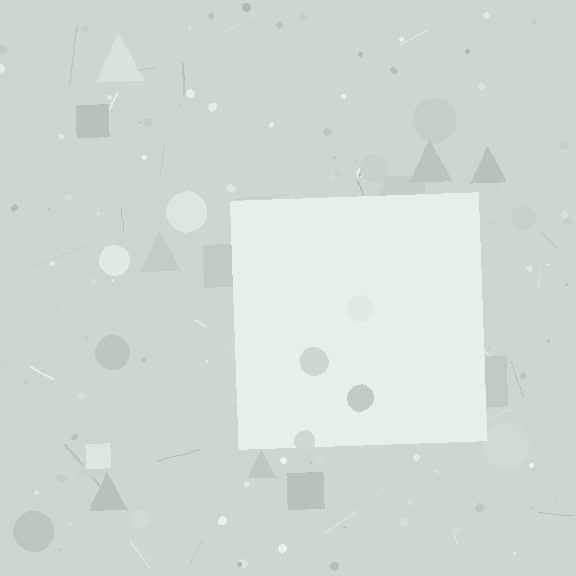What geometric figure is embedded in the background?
A square is embedded in the background.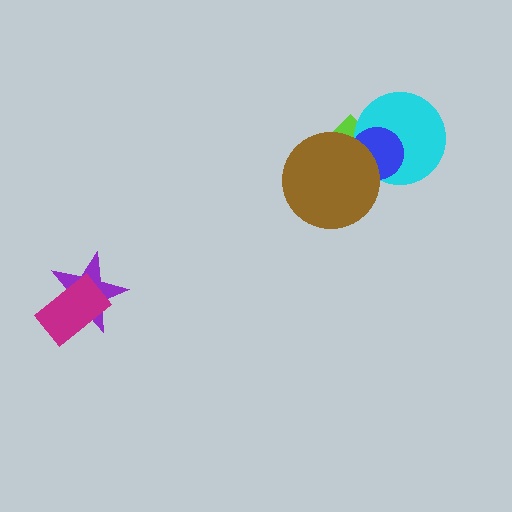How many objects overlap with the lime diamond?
3 objects overlap with the lime diamond.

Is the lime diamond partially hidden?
Yes, it is partially covered by another shape.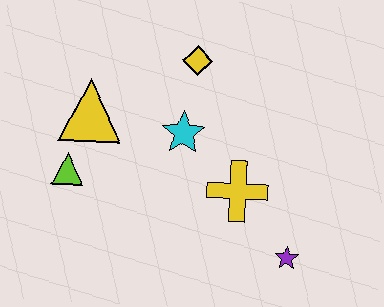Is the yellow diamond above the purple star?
Yes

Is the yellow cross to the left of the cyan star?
No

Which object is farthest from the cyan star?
The purple star is farthest from the cyan star.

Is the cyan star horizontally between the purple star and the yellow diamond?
No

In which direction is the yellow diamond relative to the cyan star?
The yellow diamond is above the cyan star.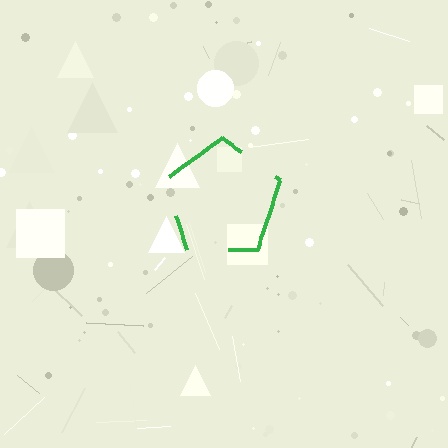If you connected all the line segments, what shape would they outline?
They would outline a pentagon.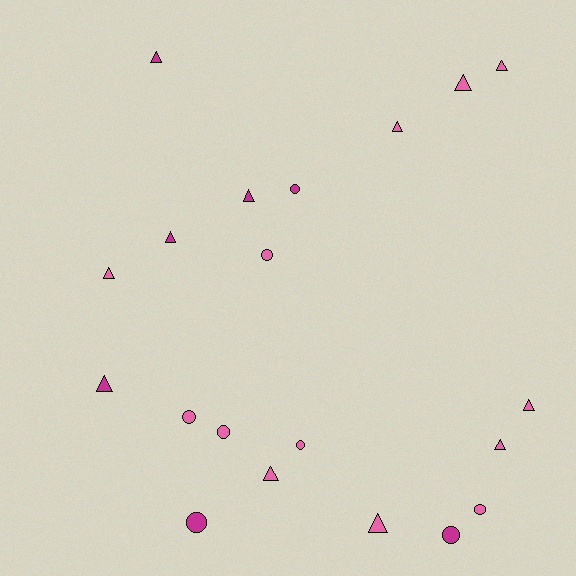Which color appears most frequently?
Pink, with 13 objects.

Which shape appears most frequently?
Triangle, with 12 objects.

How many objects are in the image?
There are 20 objects.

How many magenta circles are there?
There are 3 magenta circles.